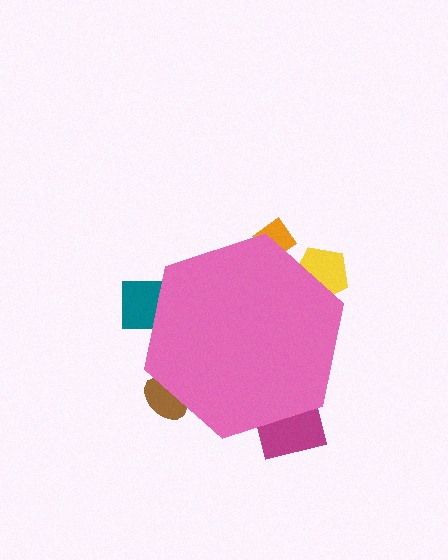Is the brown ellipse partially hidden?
Yes, the brown ellipse is partially hidden behind the pink hexagon.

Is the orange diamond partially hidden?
Yes, the orange diamond is partially hidden behind the pink hexagon.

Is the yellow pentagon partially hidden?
Yes, the yellow pentagon is partially hidden behind the pink hexagon.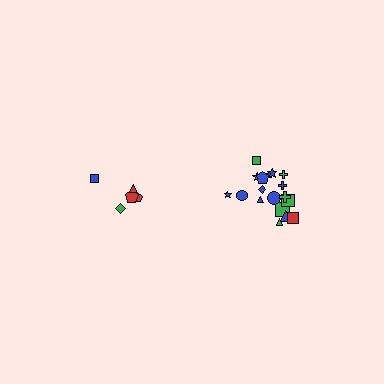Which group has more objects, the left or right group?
The right group.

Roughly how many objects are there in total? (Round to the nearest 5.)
Roughly 25 objects in total.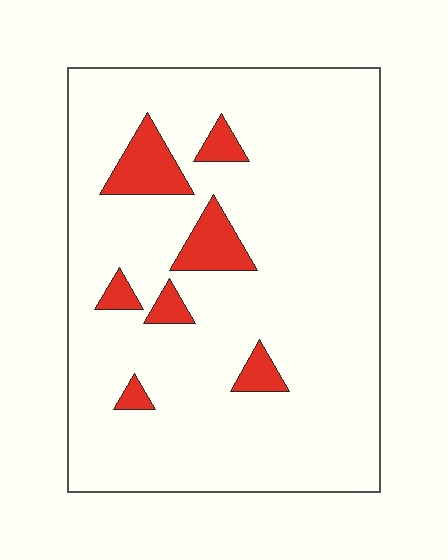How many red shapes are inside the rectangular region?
7.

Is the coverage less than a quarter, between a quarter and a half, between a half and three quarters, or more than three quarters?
Less than a quarter.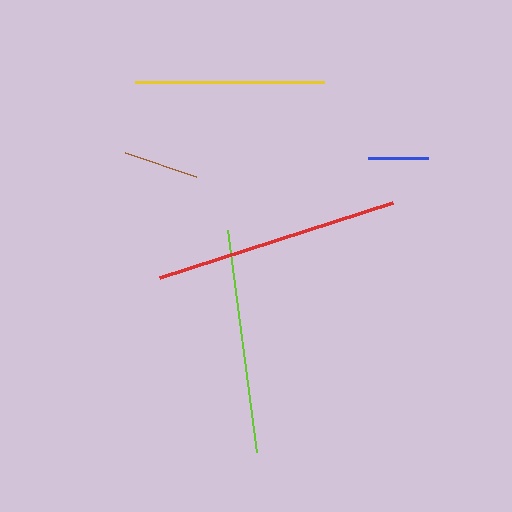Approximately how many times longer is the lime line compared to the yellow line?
The lime line is approximately 1.2 times the length of the yellow line.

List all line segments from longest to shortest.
From longest to shortest: red, lime, yellow, brown, blue.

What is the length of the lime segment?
The lime segment is approximately 224 pixels long.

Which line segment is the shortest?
The blue line is the shortest at approximately 60 pixels.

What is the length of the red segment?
The red segment is approximately 245 pixels long.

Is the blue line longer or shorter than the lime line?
The lime line is longer than the blue line.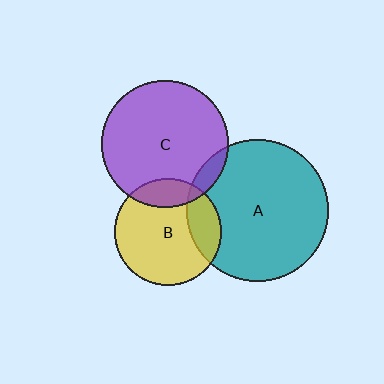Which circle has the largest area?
Circle A (teal).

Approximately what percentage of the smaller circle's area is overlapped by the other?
Approximately 15%.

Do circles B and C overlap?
Yes.